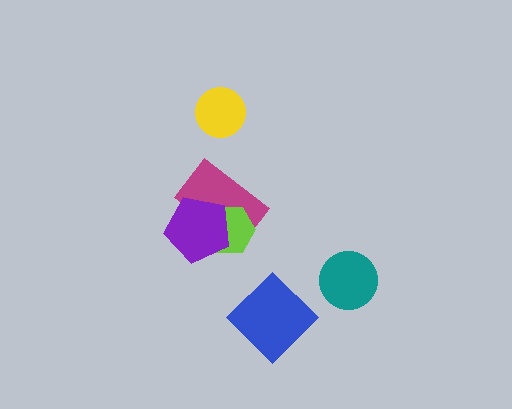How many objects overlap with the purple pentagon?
2 objects overlap with the purple pentagon.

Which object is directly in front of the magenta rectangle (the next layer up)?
The lime hexagon is directly in front of the magenta rectangle.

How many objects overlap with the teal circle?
0 objects overlap with the teal circle.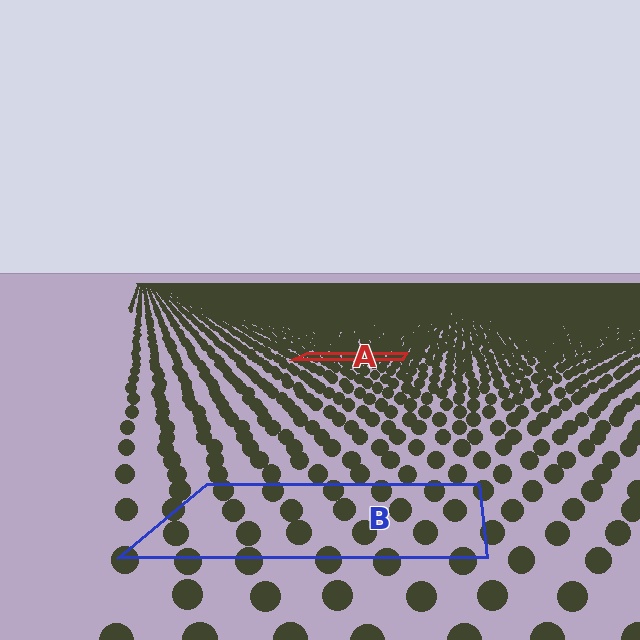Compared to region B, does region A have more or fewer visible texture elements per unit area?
Region A has more texture elements per unit area — they are packed more densely because it is farther away.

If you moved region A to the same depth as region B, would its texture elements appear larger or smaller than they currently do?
They would appear larger. At a closer depth, the same texture elements are projected at a bigger on-screen size.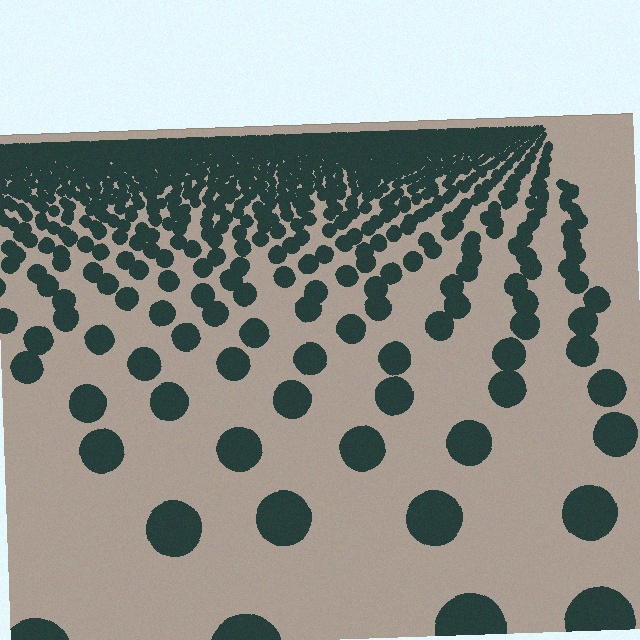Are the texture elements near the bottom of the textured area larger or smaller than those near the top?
Larger. Near the bottom, elements are closer to the viewer and appear at a bigger on-screen size.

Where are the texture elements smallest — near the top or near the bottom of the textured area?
Near the top.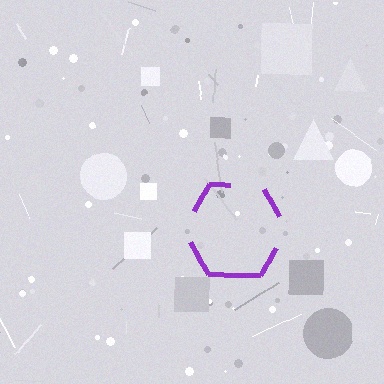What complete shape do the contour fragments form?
The contour fragments form a hexagon.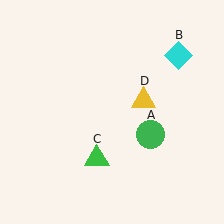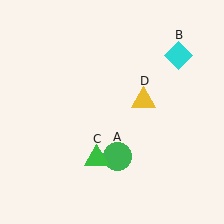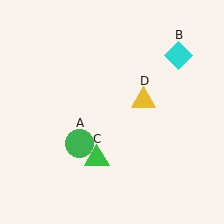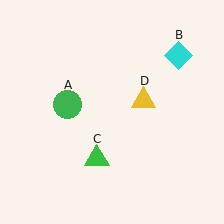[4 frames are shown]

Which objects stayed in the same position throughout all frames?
Cyan diamond (object B) and green triangle (object C) and yellow triangle (object D) remained stationary.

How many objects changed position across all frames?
1 object changed position: green circle (object A).